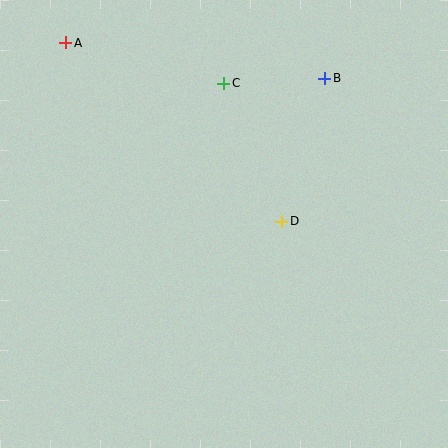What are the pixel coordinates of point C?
Point C is at (224, 83).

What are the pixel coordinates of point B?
Point B is at (325, 78).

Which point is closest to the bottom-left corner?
Point D is closest to the bottom-left corner.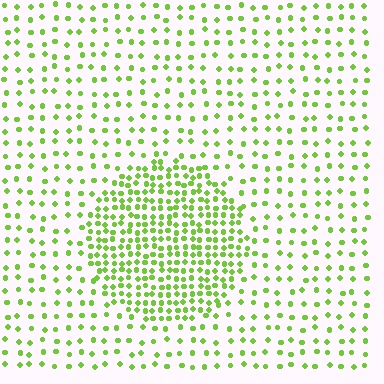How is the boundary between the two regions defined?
The boundary is defined by a change in element density (approximately 2.5x ratio). All elements are the same color, size, and shape.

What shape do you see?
I see a circle.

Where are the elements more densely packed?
The elements are more densely packed inside the circle boundary.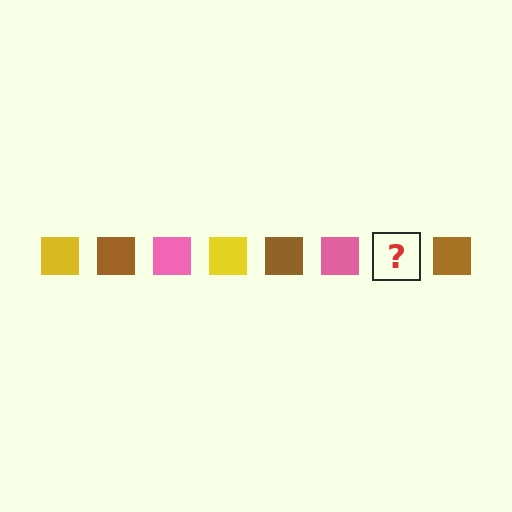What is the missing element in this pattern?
The missing element is a yellow square.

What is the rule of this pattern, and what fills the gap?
The rule is that the pattern cycles through yellow, brown, pink squares. The gap should be filled with a yellow square.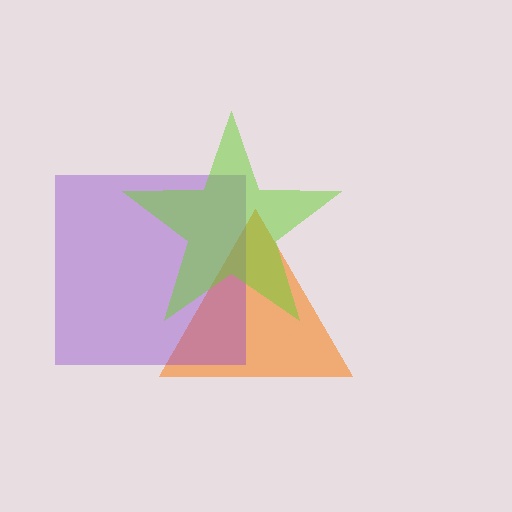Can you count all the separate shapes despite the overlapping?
Yes, there are 3 separate shapes.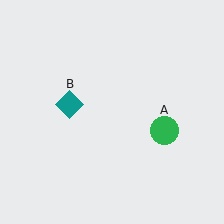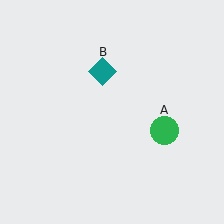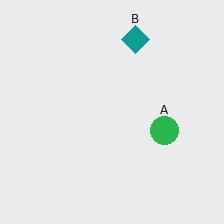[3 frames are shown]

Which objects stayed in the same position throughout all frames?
Green circle (object A) remained stationary.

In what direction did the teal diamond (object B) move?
The teal diamond (object B) moved up and to the right.